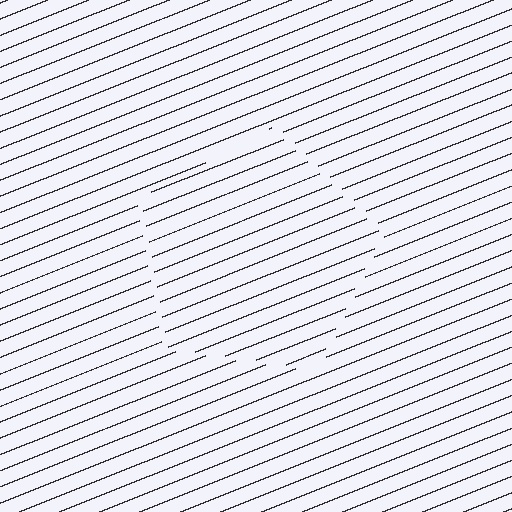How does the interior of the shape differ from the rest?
The interior of the shape contains the same grating, shifted by half a period — the contour is defined by the phase discontinuity where line-ends from the inner and outer gratings abut.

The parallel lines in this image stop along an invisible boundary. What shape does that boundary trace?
An illusory pentagon. The interior of the shape contains the same grating, shifted by half a period — the contour is defined by the phase discontinuity where line-ends from the inner and outer gratings abut.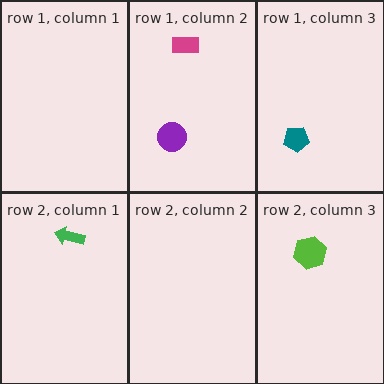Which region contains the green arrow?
The row 2, column 1 region.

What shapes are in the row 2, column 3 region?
The lime hexagon.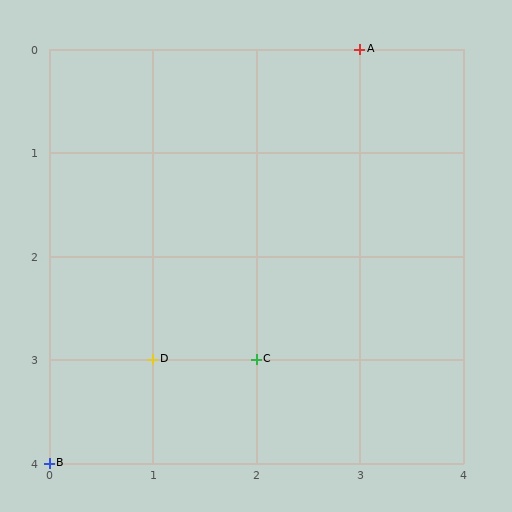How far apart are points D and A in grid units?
Points D and A are 2 columns and 3 rows apart (about 3.6 grid units diagonally).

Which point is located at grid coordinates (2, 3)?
Point C is at (2, 3).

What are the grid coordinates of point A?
Point A is at grid coordinates (3, 0).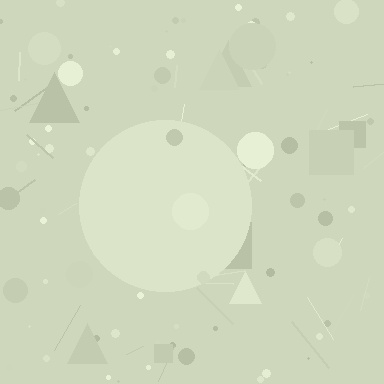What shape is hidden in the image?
A circle is hidden in the image.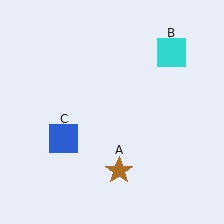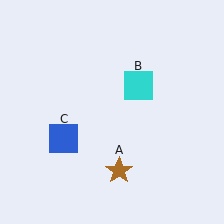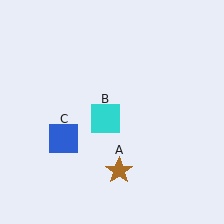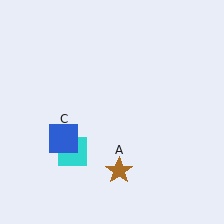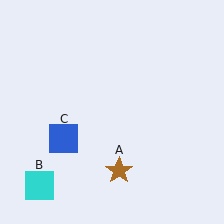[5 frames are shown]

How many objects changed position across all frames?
1 object changed position: cyan square (object B).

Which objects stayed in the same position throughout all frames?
Brown star (object A) and blue square (object C) remained stationary.